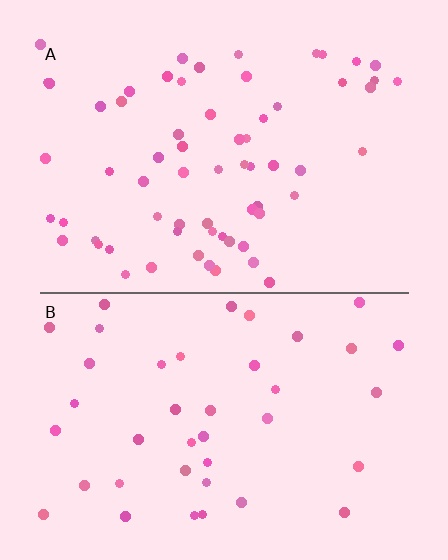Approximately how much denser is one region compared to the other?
Approximately 1.6× — region A over region B.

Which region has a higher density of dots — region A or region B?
A (the top).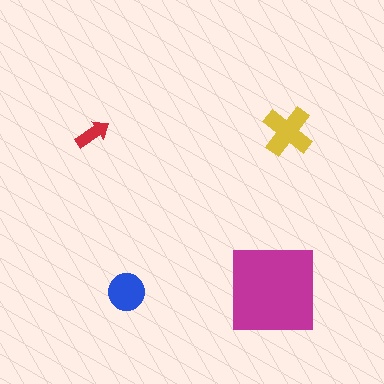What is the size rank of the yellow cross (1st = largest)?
2nd.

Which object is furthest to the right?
The yellow cross is rightmost.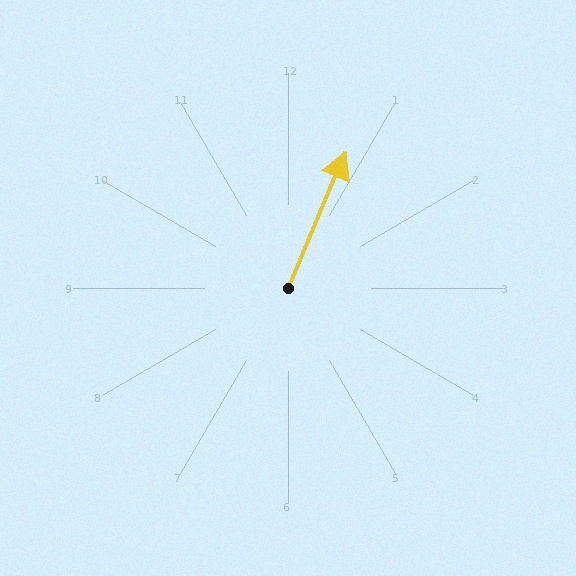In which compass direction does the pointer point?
Northeast.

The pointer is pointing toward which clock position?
Roughly 1 o'clock.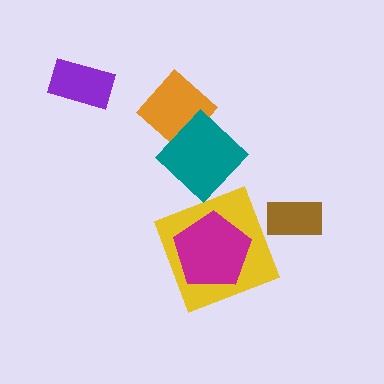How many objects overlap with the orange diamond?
1 object overlaps with the orange diamond.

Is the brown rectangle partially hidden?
No, no other shape covers it.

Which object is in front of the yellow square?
The magenta pentagon is in front of the yellow square.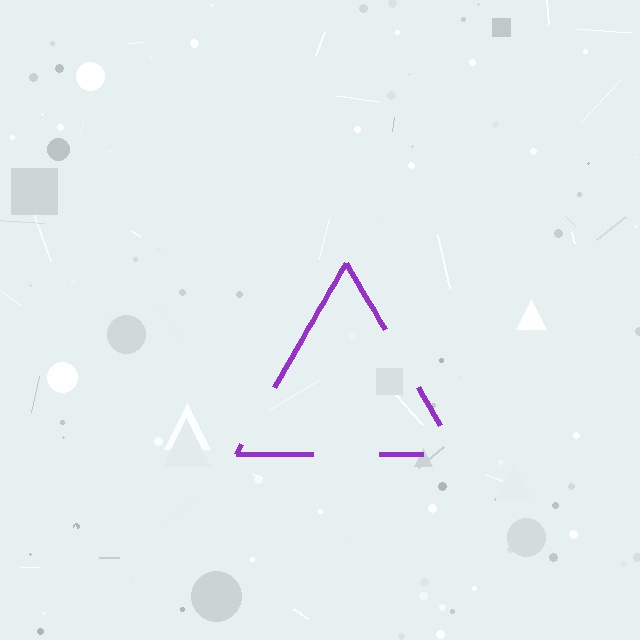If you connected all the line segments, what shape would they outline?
They would outline a triangle.